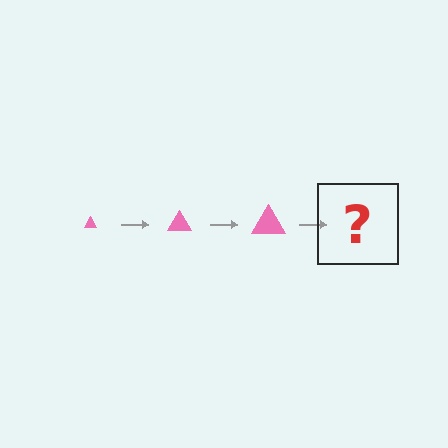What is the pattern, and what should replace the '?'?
The pattern is that the triangle gets progressively larger each step. The '?' should be a pink triangle, larger than the previous one.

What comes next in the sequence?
The next element should be a pink triangle, larger than the previous one.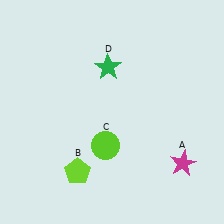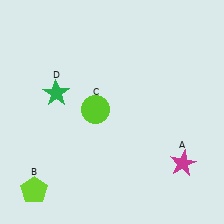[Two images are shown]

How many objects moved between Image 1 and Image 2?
3 objects moved between the two images.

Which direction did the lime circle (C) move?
The lime circle (C) moved up.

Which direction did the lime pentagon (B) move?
The lime pentagon (B) moved left.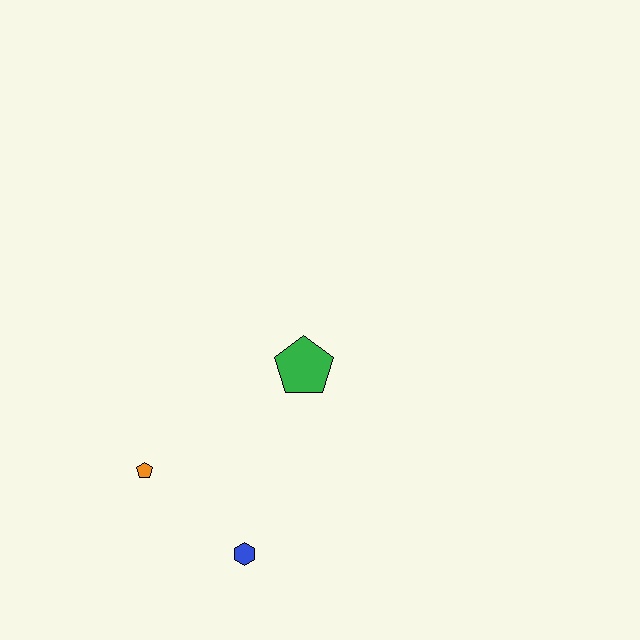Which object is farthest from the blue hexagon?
The green pentagon is farthest from the blue hexagon.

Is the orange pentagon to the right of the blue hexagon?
No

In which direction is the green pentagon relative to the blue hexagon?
The green pentagon is above the blue hexagon.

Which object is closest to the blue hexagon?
The orange pentagon is closest to the blue hexagon.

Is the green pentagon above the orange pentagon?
Yes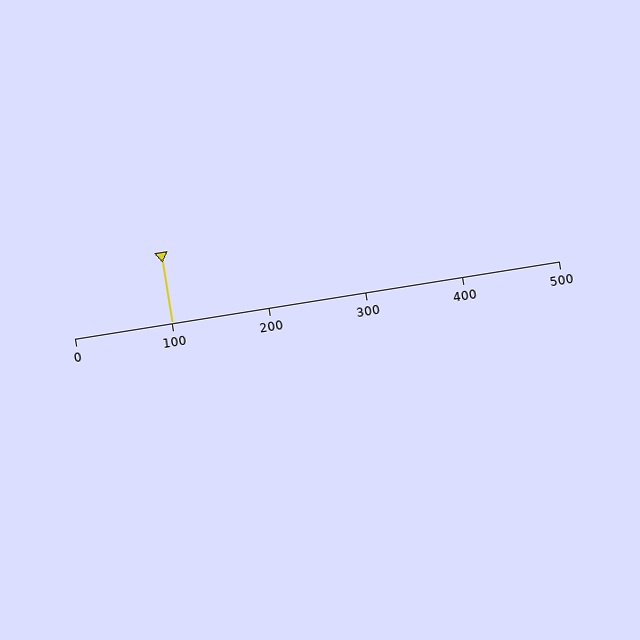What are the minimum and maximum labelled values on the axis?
The axis runs from 0 to 500.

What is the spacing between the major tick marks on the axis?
The major ticks are spaced 100 apart.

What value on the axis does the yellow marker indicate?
The marker indicates approximately 100.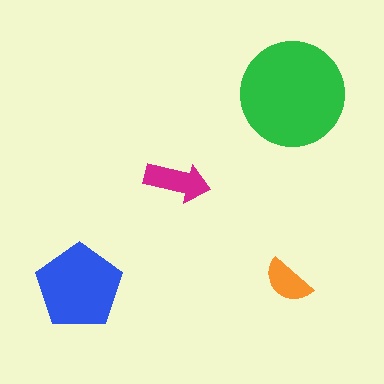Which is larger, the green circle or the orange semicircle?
The green circle.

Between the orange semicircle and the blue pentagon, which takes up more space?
The blue pentagon.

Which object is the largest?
The green circle.